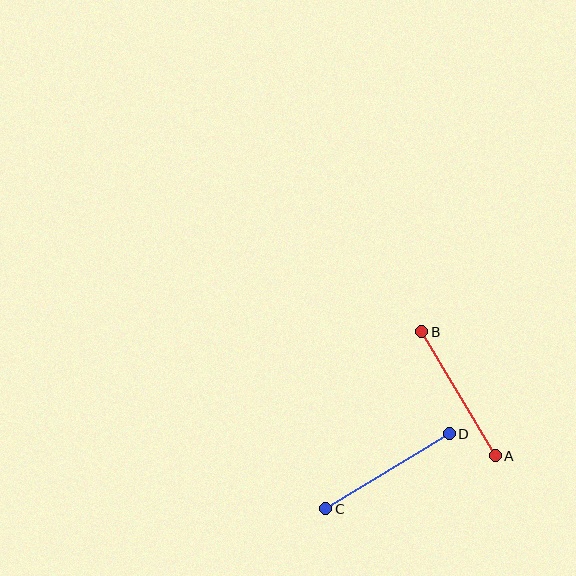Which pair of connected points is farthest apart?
Points C and D are farthest apart.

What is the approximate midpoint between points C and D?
The midpoint is at approximately (387, 471) pixels.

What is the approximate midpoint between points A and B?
The midpoint is at approximately (459, 394) pixels.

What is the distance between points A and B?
The distance is approximately 144 pixels.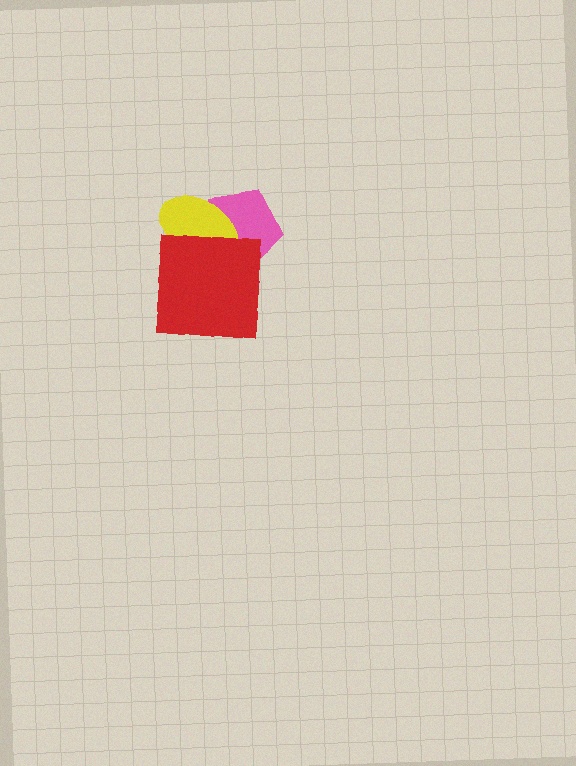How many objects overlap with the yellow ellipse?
2 objects overlap with the yellow ellipse.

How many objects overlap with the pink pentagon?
2 objects overlap with the pink pentagon.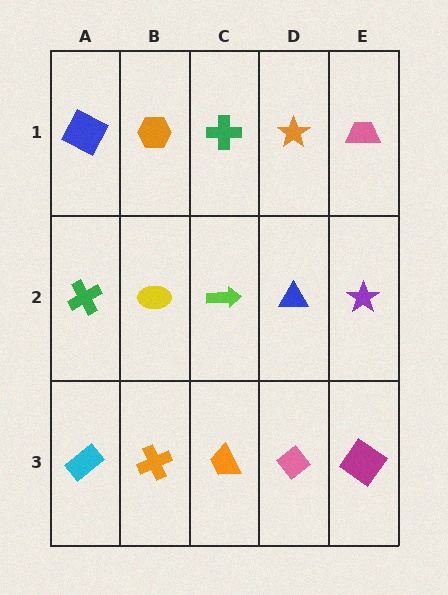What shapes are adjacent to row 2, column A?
A blue square (row 1, column A), a cyan rectangle (row 3, column A), a yellow ellipse (row 2, column B).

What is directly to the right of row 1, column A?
An orange hexagon.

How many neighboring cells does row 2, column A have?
3.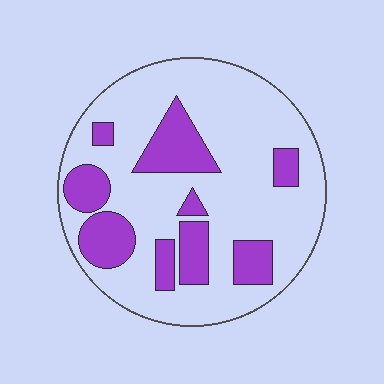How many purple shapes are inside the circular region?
9.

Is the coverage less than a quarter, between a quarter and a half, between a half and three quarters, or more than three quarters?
Between a quarter and a half.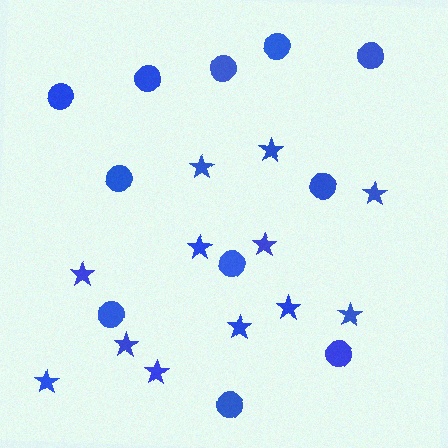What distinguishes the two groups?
There are 2 groups: one group of circles (11) and one group of stars (12).